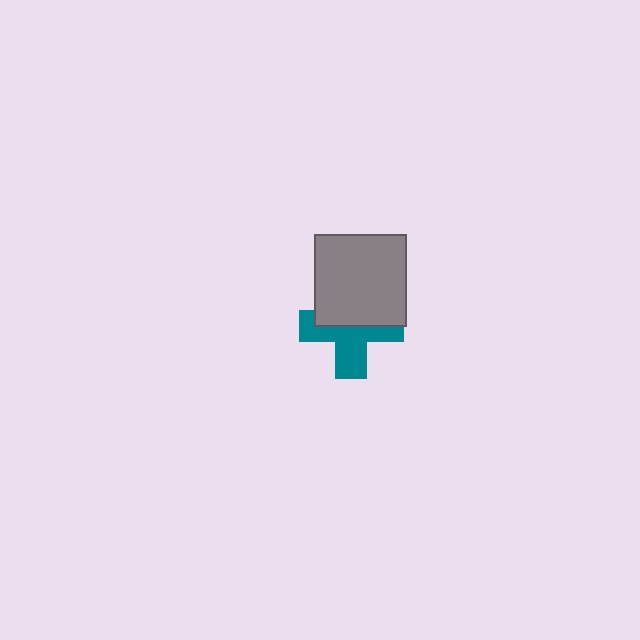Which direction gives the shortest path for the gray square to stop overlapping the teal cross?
Moving up gives the shortest separation.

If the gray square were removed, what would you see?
You would see the complete teal cross.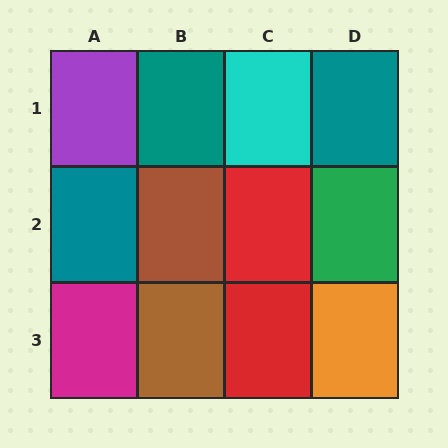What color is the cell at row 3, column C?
Red.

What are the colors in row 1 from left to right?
Purple, teal, cyan, teal.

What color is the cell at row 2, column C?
Red.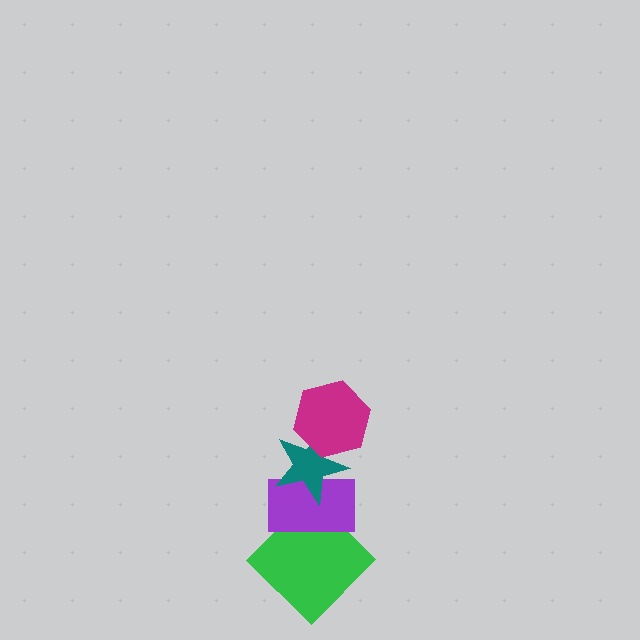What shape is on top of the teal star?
The magenta hexagon is on top of the teal star.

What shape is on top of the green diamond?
The purple rectangle is on top of the green diamond.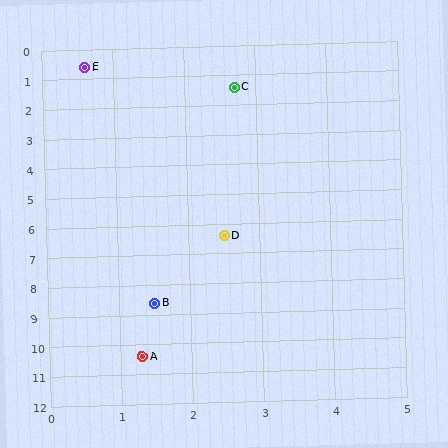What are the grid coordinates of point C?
Point C is at approximately (2.7, 1.4).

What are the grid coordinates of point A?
Point A is at approximately (1.3, 10.4).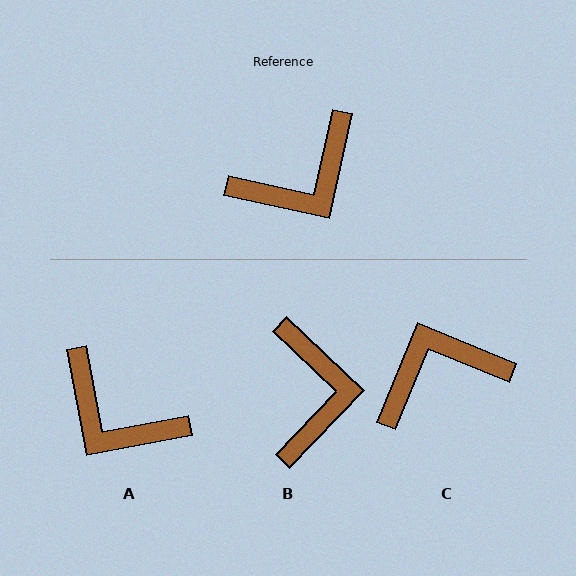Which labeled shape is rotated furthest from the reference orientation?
C, about 170 degrees away.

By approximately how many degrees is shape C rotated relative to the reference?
Approximately 170 degrees counter-clockwise.